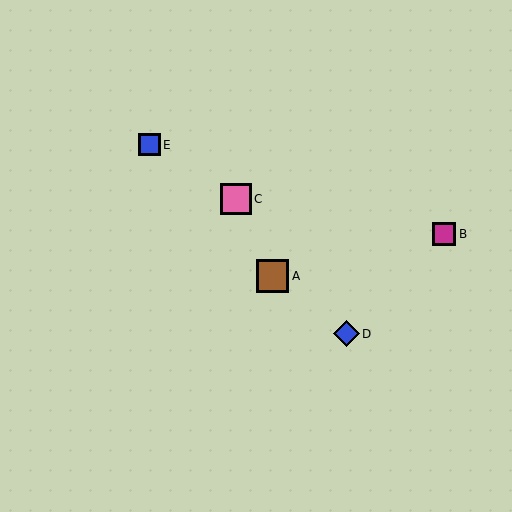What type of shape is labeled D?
Shape D is a blue diamond.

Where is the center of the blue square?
The center of the blue square is at (149, 145).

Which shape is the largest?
The brown square (labeled A) is the largest.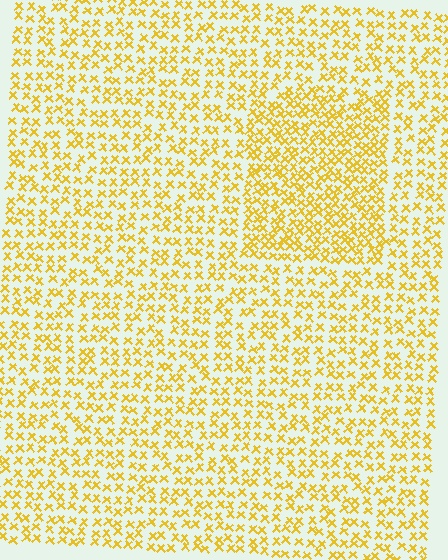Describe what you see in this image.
The image contains small yellow elements arranged at two different densities. A rectangle-shaped region is visible where the elements are more densely packed than the surrounding area.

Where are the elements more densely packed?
The elements are more densely packed inside the rectangle boundary.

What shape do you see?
I see a rectangle.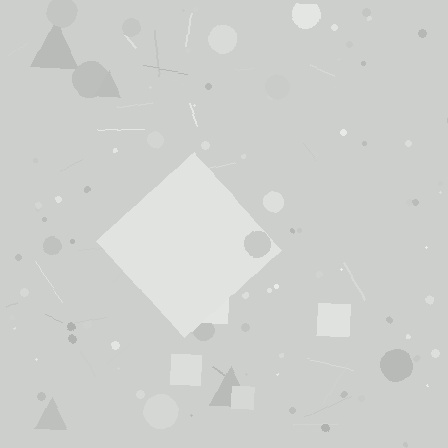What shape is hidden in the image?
A diamond is hidden in the image.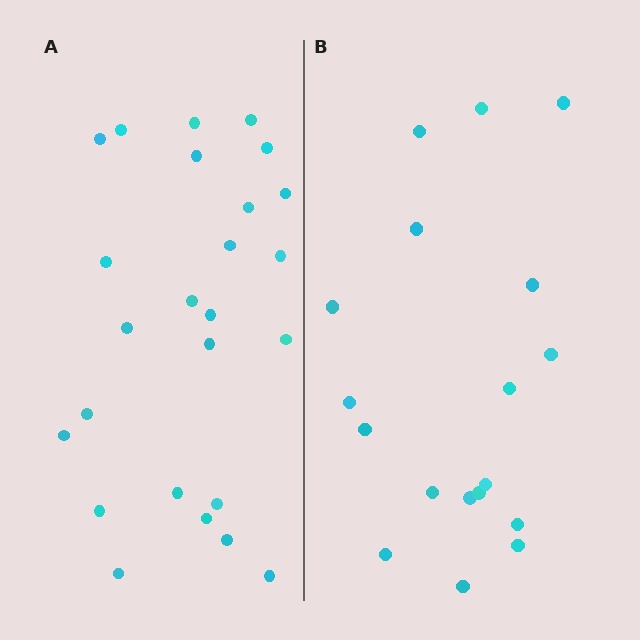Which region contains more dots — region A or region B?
Region A (the left region) has more dots.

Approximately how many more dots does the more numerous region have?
Region A has roughly 8 or so more dots than region B.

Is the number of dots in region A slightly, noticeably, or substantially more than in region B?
Region A has noticeably more, but not dramatically so. The ratio is roughly 1.4 to 1.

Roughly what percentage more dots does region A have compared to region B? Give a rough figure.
About 40% more.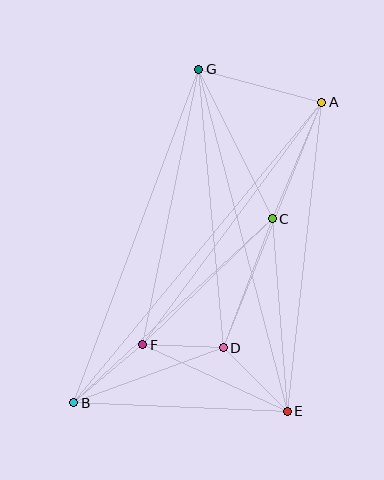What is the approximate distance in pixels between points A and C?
The distance between A and C is approximately 126 pixels.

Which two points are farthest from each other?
Points A and B are farthest from each other.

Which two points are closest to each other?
Points D and F are closest to each other.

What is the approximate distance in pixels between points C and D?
The distance between C and D is approximately 138 pixels.